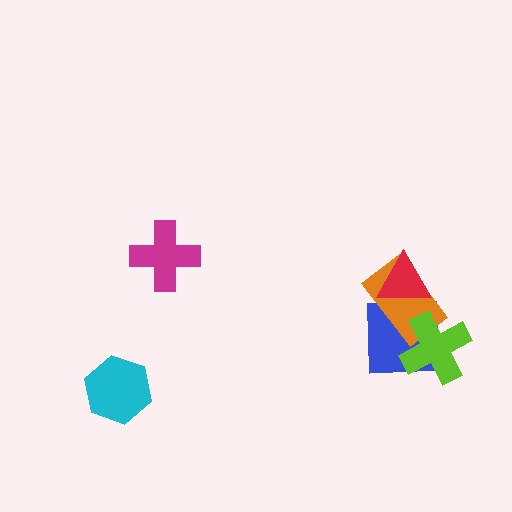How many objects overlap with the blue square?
3 objects overlap with the blue square.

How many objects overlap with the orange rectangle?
3 objects overlap with the orange rectangle.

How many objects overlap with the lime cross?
2 objects overlap with the lime cross.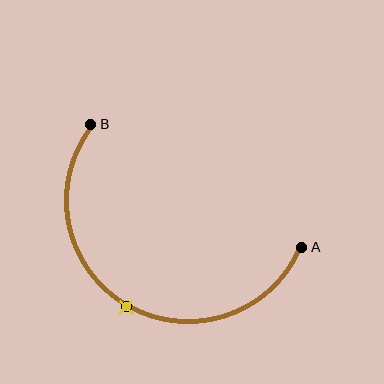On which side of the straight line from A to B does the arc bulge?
The arc bulges below the straight line connecting A and B.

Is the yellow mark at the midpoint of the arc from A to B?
Yes. The yellow mark lies on the arc at equal arc-length from both A and B — it is the arc midpoint.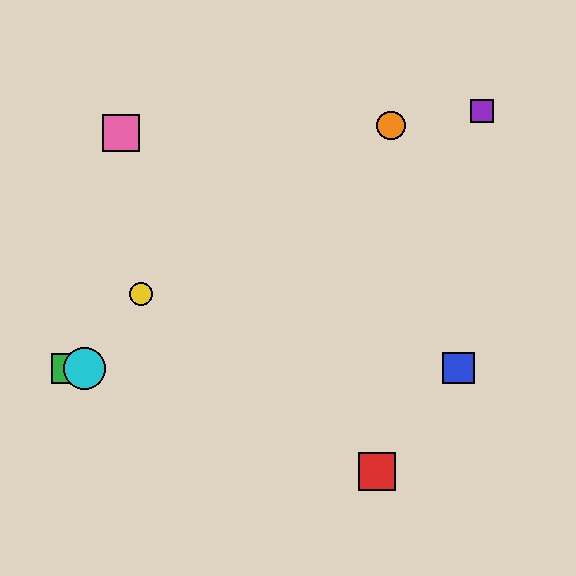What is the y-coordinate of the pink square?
The pink square is at y≈133.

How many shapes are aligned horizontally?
3 shapes (the blue square, the green square, the cyan circle) are aligned horizontally.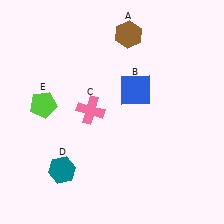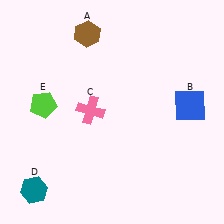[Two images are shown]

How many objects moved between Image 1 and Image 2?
3 objects moved between the two images.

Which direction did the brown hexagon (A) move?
The brown hexagon (A) moved left.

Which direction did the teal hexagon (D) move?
The teal hexagon (D) moved left.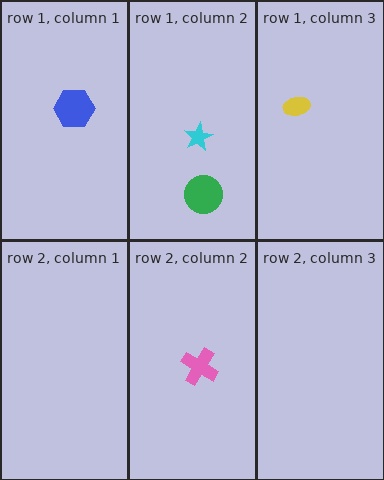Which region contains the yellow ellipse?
The row 1, column 3 region.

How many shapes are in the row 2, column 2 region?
1.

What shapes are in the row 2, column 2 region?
The pink cross.